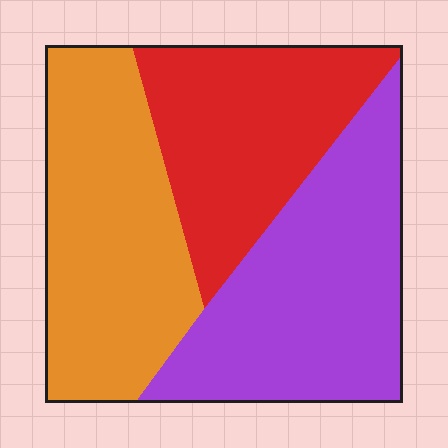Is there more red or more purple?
Purple.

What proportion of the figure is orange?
Orange covers about 35% of the figure.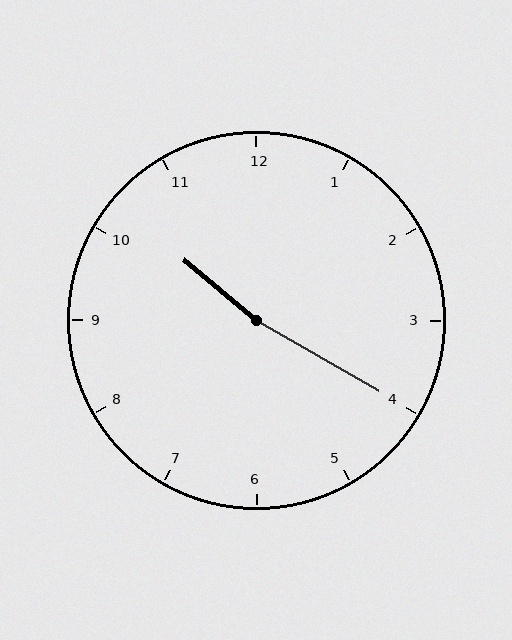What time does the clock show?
10:20.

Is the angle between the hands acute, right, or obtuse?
It is obtuse.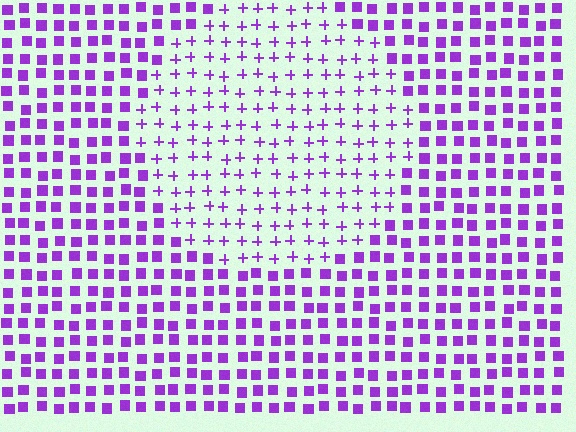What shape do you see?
I see a circle.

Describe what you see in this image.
The image is filled with small purple elements arranged in a uniform grid. A circle-shaped region contains plus signs, while the surrounding area contains squares. The boundary is defined purely by the change in element shape.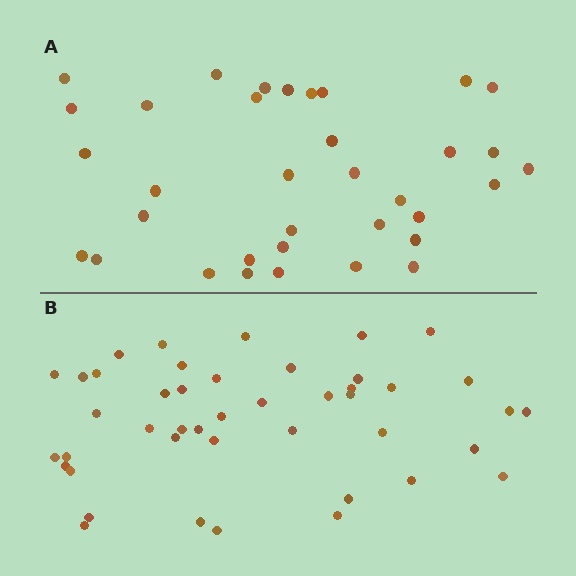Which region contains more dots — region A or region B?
Region B (the bottom region) has more dots.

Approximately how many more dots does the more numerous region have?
Region B has roughly 8 or so more dots than region A.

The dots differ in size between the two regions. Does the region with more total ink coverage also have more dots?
No. Region A has more total ink coverage because its dots are larger, but region B actually contains more individual dots. Total area can be misleading — the number of items is what matters here.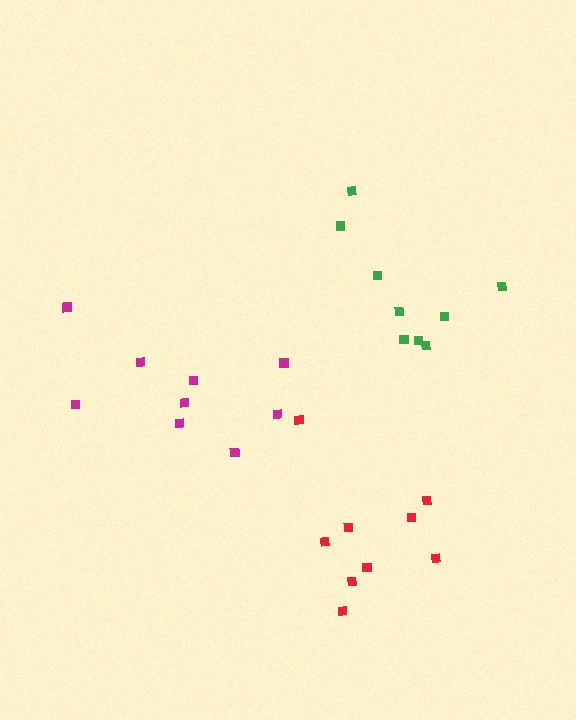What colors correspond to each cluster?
The clusters are colored: green, red, magenta.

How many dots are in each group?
Group 1: 9 dots, Group 2: 9 dots, Group 3: 9 dots (27 total).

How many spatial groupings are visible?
There are 3 spatial groupings.